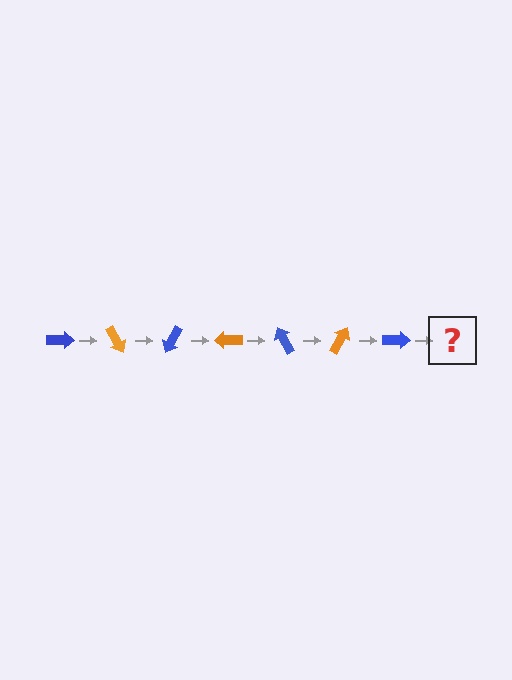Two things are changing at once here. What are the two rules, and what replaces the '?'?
The two rules are that it rotates 60 degrees each step and the color cycles through blue and orange. The '?' should be an orange arrow, rotated 420 degrees from the start.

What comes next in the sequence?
The next element should be an orange arrow, rotated 420 degrees from the start.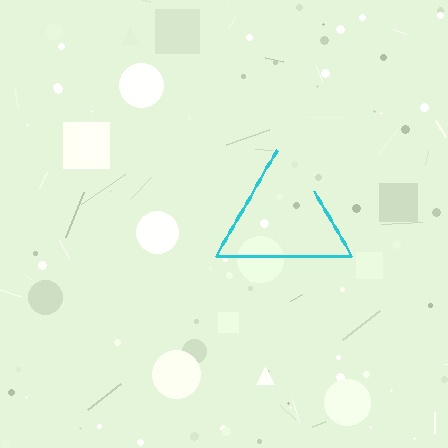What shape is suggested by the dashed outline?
The dashed outline suggests a triangle.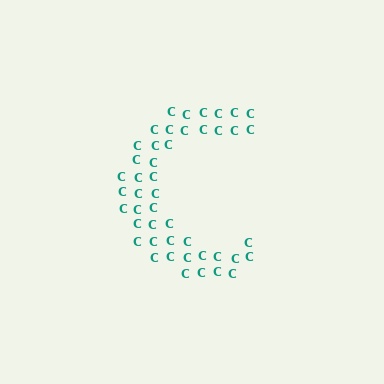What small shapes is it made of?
It is made of small letter C's.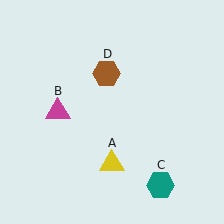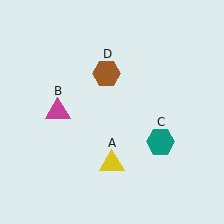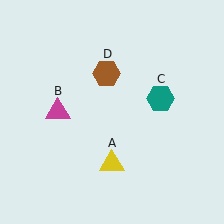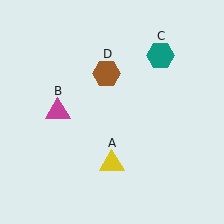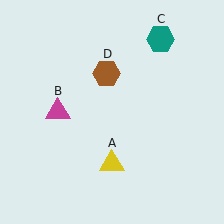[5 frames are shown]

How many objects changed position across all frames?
1 object changed position: teal hexagon (object C).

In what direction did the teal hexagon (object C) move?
The teal hexagon (object C) moved up.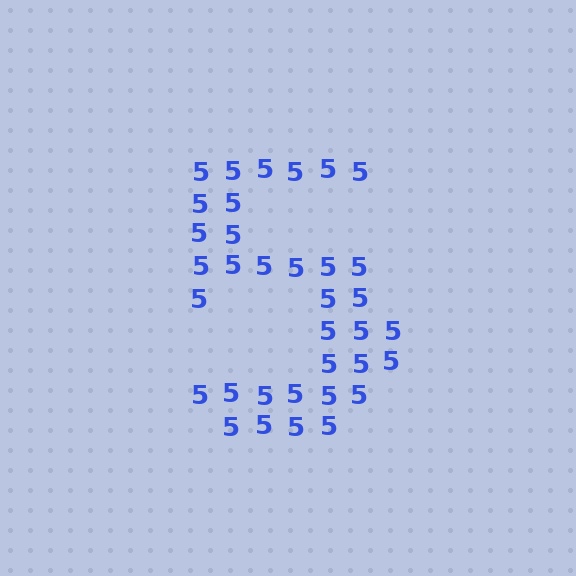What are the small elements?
The small elements are digit 5's.